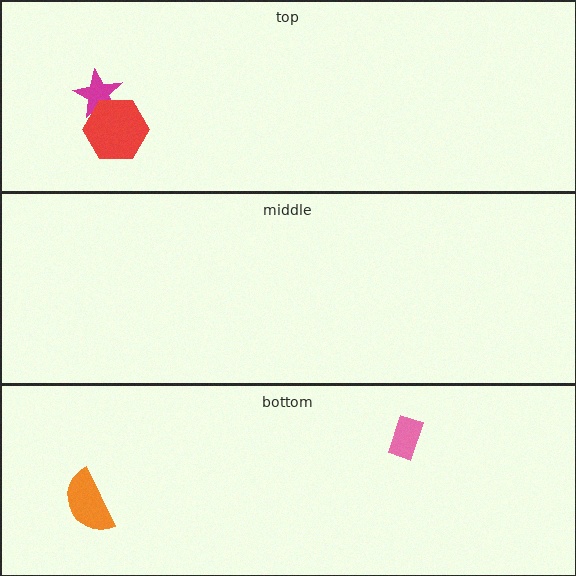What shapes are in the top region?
The magenta star, the red hexagon.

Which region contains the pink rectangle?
The bottom region.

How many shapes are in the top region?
2.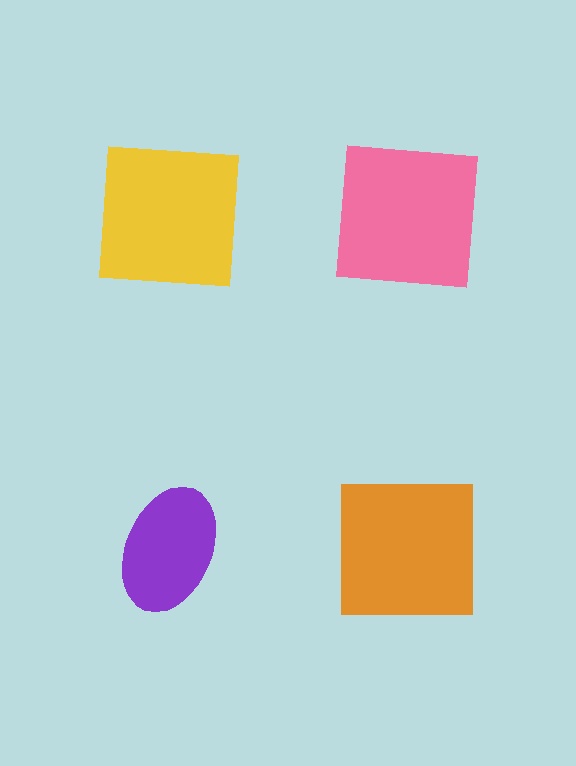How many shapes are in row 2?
2 shapes.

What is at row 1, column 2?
A pink square.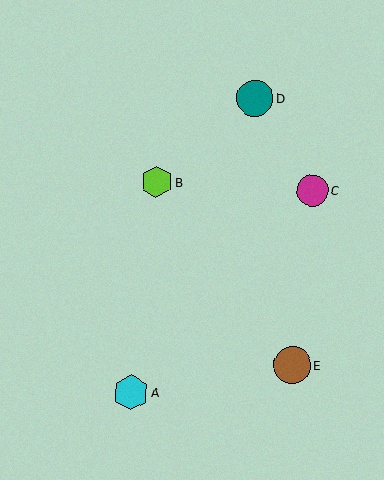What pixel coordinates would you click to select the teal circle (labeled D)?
Click at (255, 98) to select the teal circle D.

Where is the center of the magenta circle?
The center of the magenta circle is at (312, 191).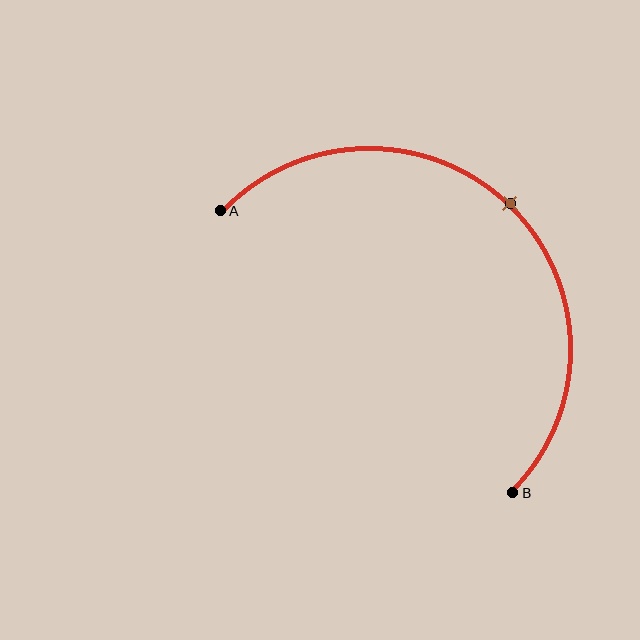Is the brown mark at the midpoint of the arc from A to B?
Yes. The brown mark lies on the arc at equal arc-length from both A and B — it is the arc midpoint.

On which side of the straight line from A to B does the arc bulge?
The arc bulges above and to the right of the straight line connecting A and B.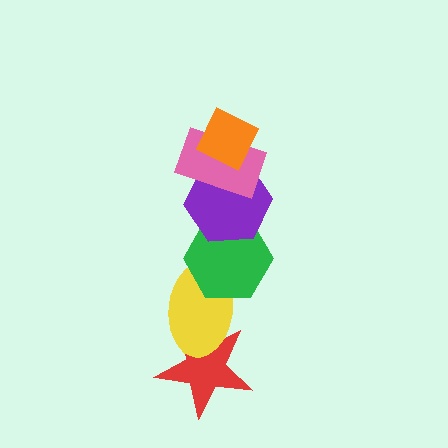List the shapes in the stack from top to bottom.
From top to bottom: the orange diamond, the pink rectangle, the purple hexagon, the green hexagon, the yellow ellipse, the red star.